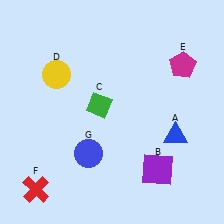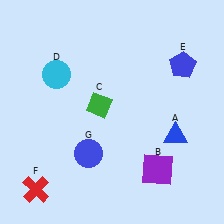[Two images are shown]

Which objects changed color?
D changed from yellow to cyan. E changed from magenta to blue.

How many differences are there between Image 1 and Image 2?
There are 2 differences between the two images.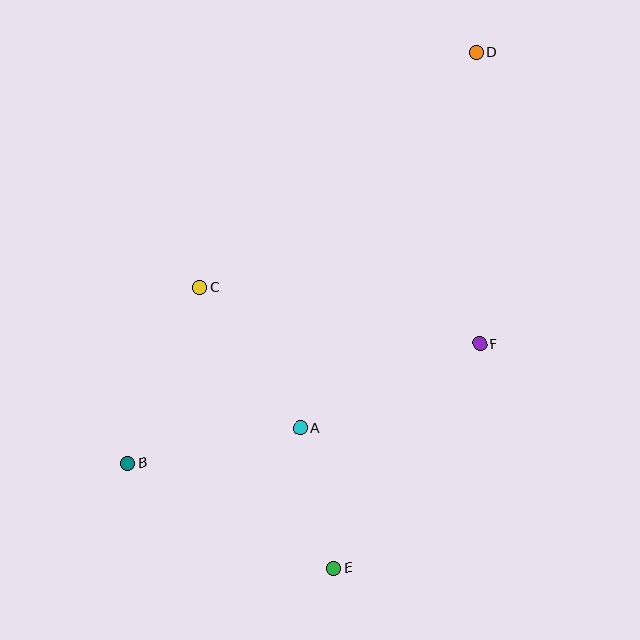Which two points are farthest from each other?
Points B and D are farthest from each other.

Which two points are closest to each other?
Points A and E are closest to each other.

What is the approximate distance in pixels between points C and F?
The distance between C and F is approximately 286 pixels.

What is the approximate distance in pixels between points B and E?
The distance between B and E is approximately 231 pixels.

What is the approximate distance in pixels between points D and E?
The distance between D and E is approximately 535 pixels.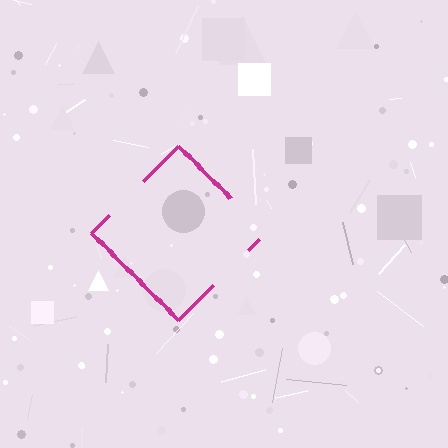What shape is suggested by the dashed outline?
The dashed outline suggests a diamond.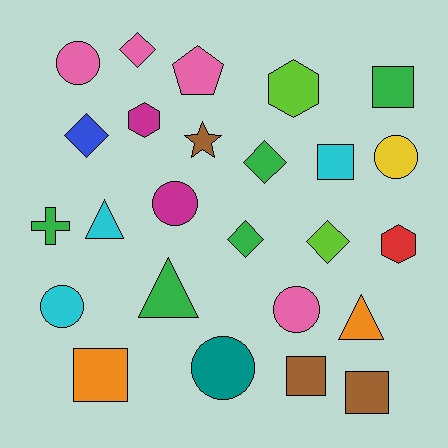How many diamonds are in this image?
There are 5 diamonds.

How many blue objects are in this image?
There is 1 blue object.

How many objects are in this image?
There are 25 objects.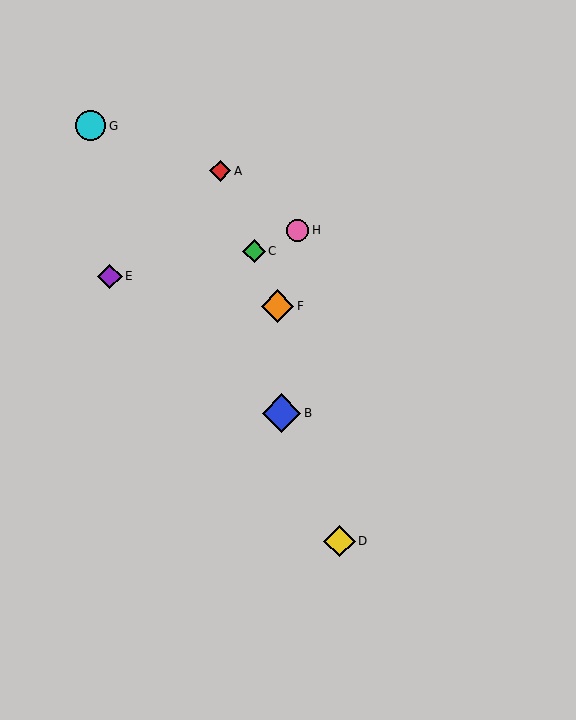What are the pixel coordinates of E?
Object E is at (110, 277).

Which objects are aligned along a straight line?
Objects A, C, F are aligned along a straight line.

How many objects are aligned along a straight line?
3 objects (A, C, F) are aligned along a straight line.